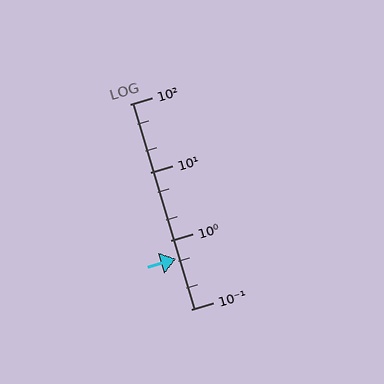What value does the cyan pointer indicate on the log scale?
The pointer indicates approximately 0.54.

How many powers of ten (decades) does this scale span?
The scale spans 3 decades, from 0.1 to 100.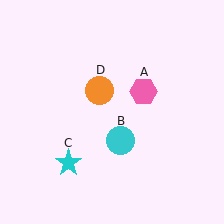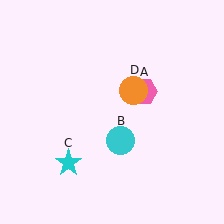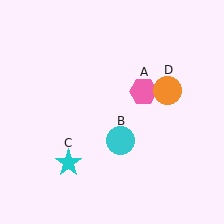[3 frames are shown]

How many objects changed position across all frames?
1 object changed position: orange circle (object D).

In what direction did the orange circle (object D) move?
The orange circle (object D) moved right.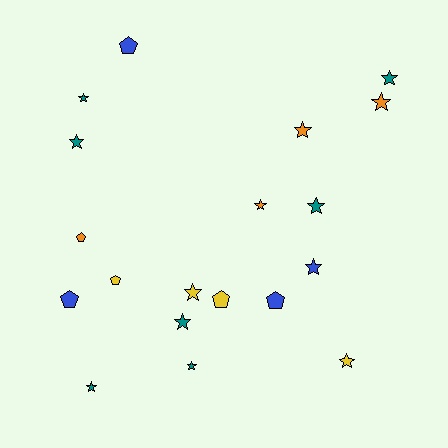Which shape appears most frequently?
Star, with 13 objects.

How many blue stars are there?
There is 1 blue star.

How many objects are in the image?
There are 19 objects.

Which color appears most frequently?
Teal, with 7 objects.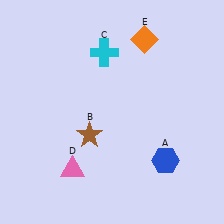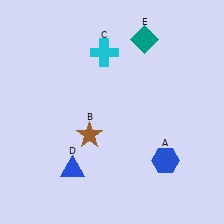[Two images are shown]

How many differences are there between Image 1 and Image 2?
There are 2 differences between the two images.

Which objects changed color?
D changed from pink to blue. E changed from orange to teal.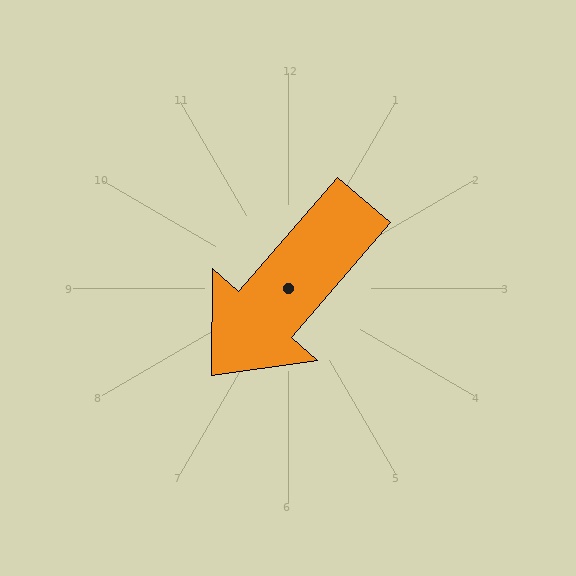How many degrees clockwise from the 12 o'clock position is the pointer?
Approximately 221 degrees.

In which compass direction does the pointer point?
Southwest.